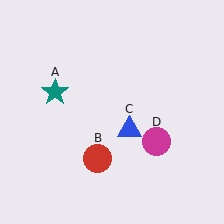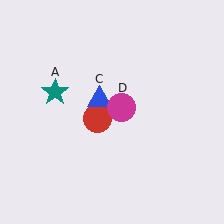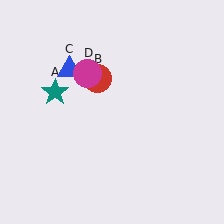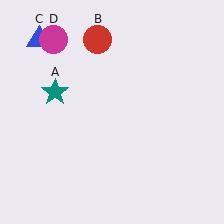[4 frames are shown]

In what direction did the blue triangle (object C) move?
The blue triangle (object C) moved up and to the left.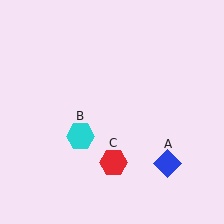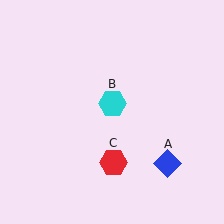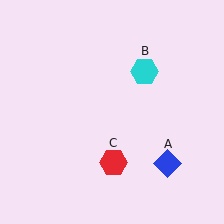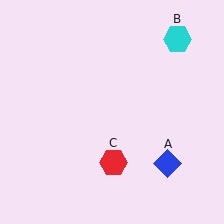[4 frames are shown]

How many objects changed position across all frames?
1 object changed position: cyan hexagon (object B).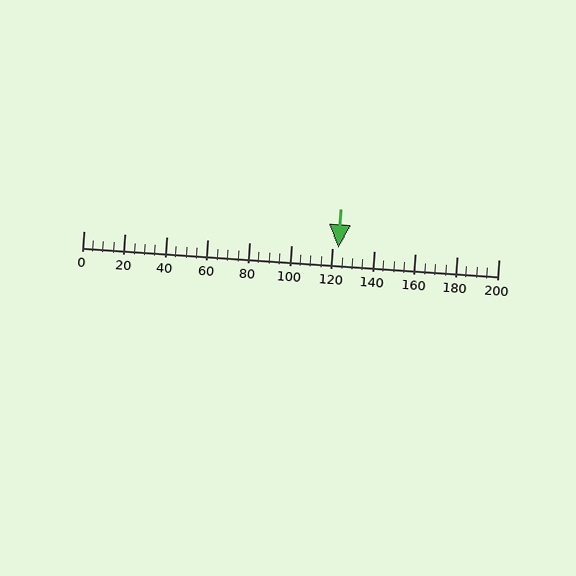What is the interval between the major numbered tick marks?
The major tick marks are spaced 20 units apart.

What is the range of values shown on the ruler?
The ruler shows values from 0 to 200.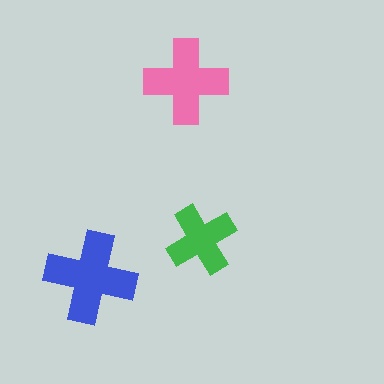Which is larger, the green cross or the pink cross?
The pink one.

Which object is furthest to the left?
The blue cross is leftmost.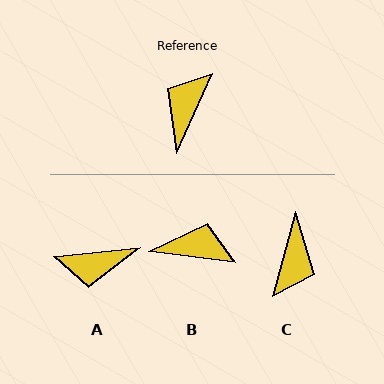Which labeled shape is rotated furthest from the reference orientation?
C, about 170 degrees away.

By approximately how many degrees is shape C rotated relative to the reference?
Approximately 170 degrees clockwise.